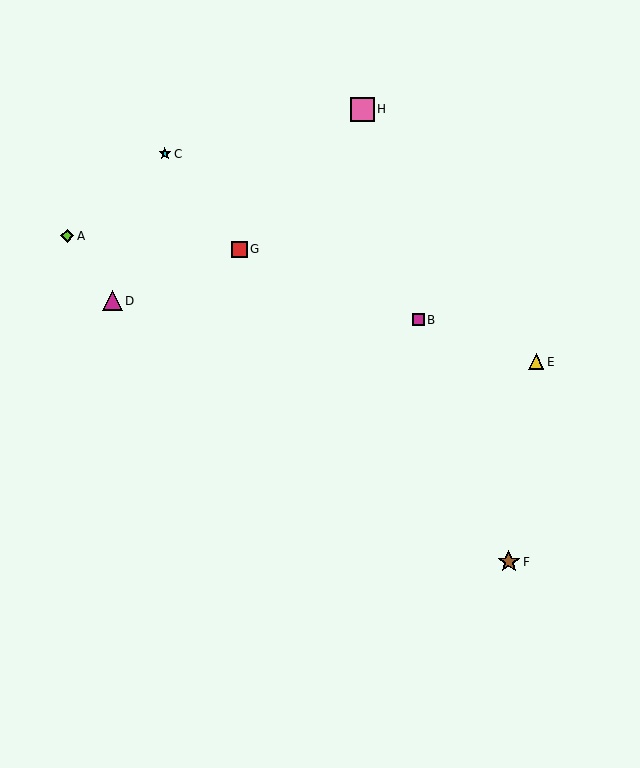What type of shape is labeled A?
Shape A is a lime diamond.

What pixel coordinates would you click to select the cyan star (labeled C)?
Click at (165, 154) to select the cyan star C.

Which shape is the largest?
The pink square (labeled H) is the largest.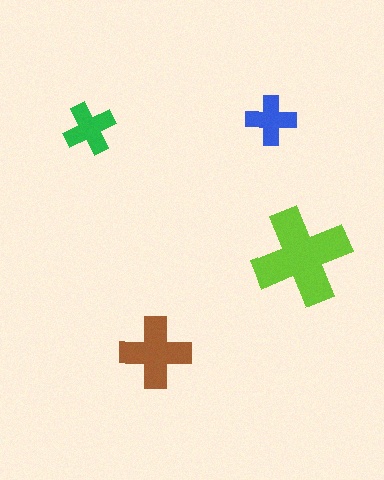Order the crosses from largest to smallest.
the lime one, the brown one, the green one, the blue one.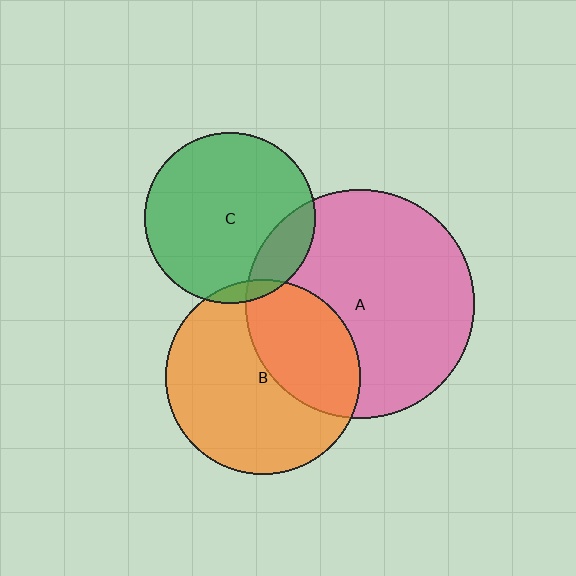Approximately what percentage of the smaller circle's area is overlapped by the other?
Approximately 15%.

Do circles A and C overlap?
Yes.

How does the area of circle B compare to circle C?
Approximately 1.3 times.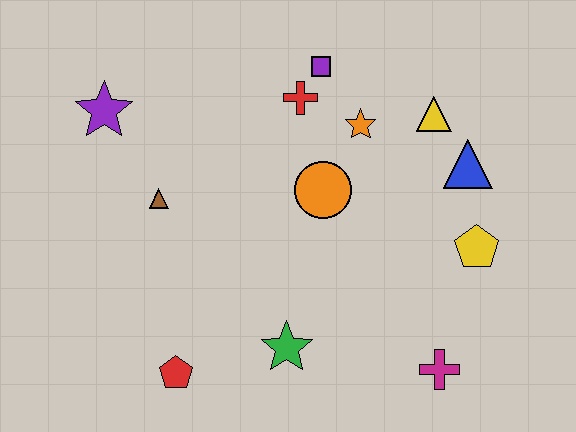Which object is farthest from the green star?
The purple star is farthest from the green star.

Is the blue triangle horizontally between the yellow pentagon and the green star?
Yes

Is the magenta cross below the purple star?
Yes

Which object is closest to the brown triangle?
The purple star is closest to the brown triangle.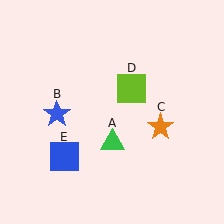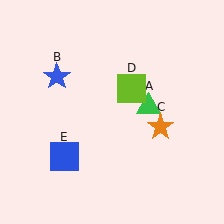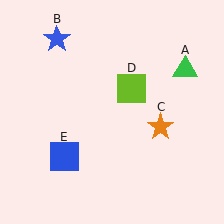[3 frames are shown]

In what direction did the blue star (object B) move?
The blue star (object B) moved up.